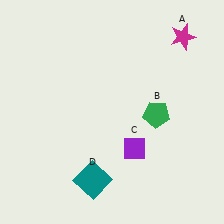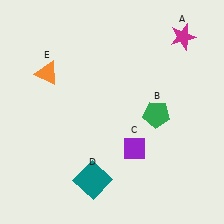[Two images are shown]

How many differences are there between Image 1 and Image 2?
There is 1 difference between the two images.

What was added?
An orange triangle (E) was added in Image 2.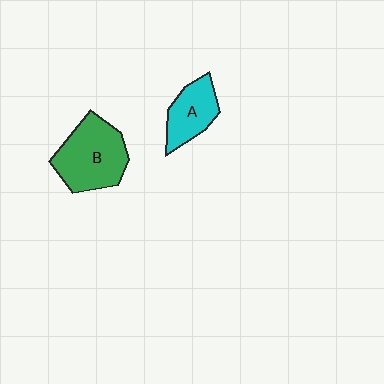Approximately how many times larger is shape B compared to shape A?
Approximately 1.6 times.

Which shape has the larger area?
Shape B (green).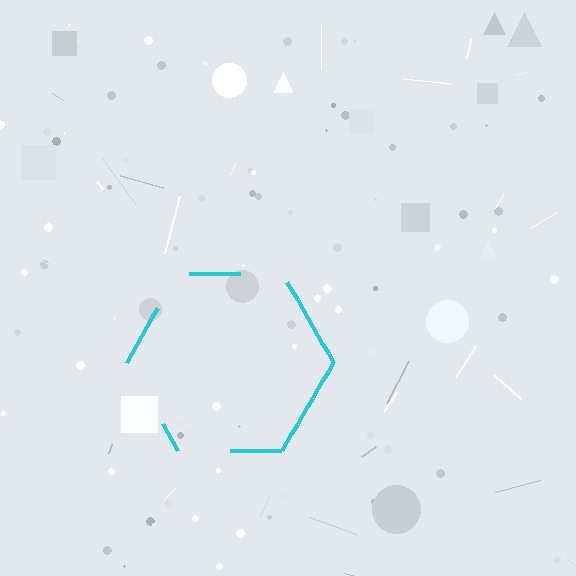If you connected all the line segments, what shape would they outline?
They would outline a hexagon.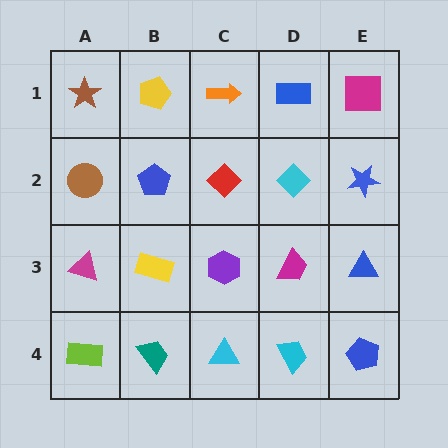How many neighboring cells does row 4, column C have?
3.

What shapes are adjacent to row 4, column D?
A magenta trapezoid (row 3, column D), a cyan triangle (row 4, column C), a blue pentagon (row 4, column E).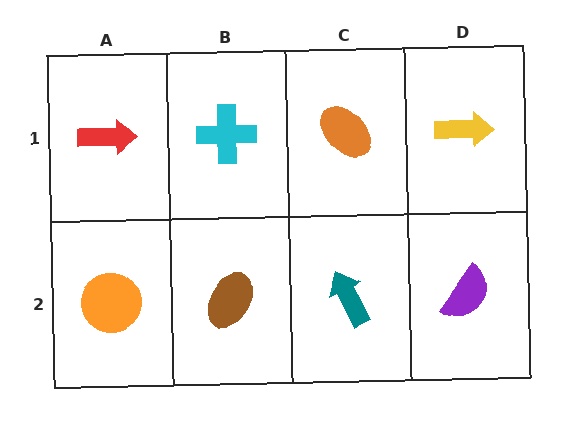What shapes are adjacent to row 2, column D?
A yellow arrow (row 1, column D), a teal arrow (row 2, column C).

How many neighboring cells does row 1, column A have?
2.